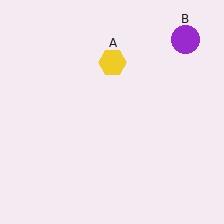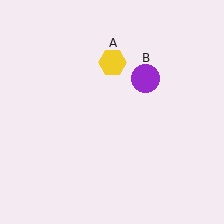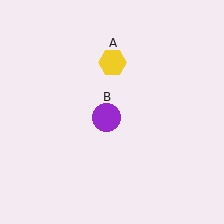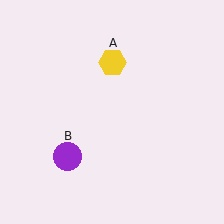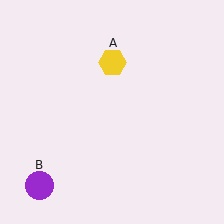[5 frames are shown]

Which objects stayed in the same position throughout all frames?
Yellow hexagon (object A) remained stationary.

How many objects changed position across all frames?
1 object changed position: purple circle (object B).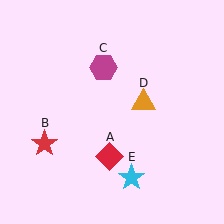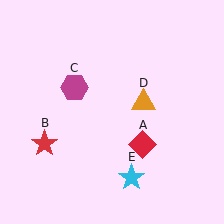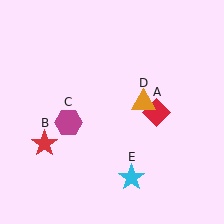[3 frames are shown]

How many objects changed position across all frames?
2 objects changed position: red diamond (object A), magenta hexagon (object C).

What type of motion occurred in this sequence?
The red diamond (object A), magenta hexagon (object C) rotated counterclockwise around the center of the scene.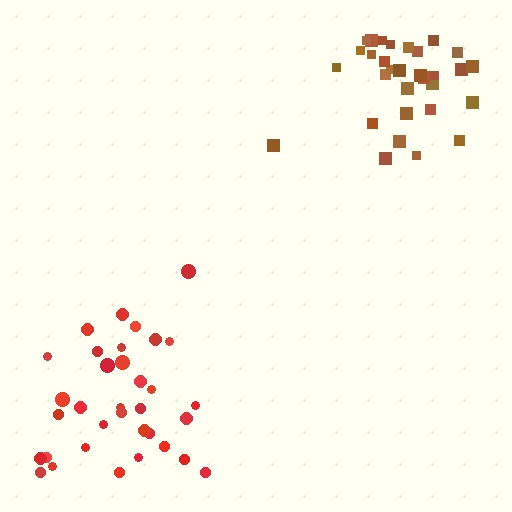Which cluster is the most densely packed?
Red.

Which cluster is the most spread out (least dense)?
Brown.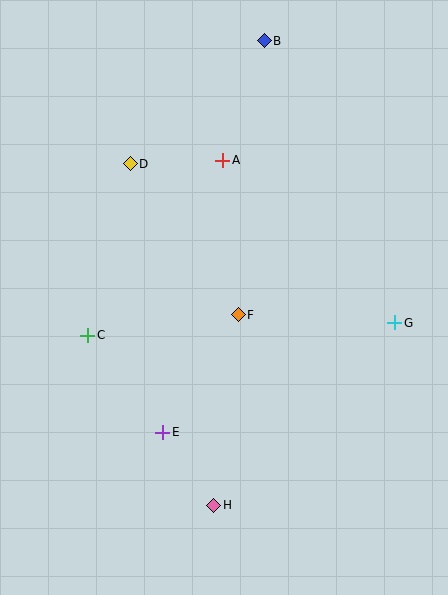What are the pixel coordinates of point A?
Point A is at (223, 160).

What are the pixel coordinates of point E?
Point E is at (163, 432).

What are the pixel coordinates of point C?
Point C is at (88, 335).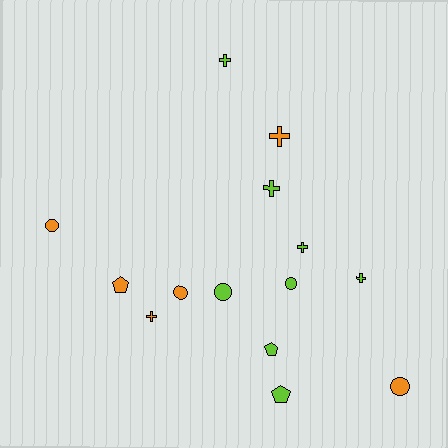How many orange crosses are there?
There are 2 orange crosses.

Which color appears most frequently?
Lime, with 8 objects.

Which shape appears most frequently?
Cross, with 6 objects.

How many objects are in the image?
There are 14 objects.